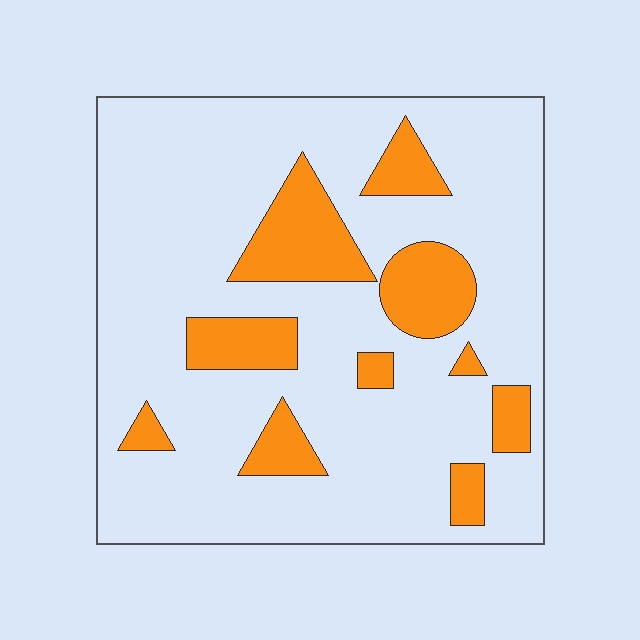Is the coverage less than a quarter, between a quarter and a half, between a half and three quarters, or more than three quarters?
Less than a quarter.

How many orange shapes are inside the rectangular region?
10.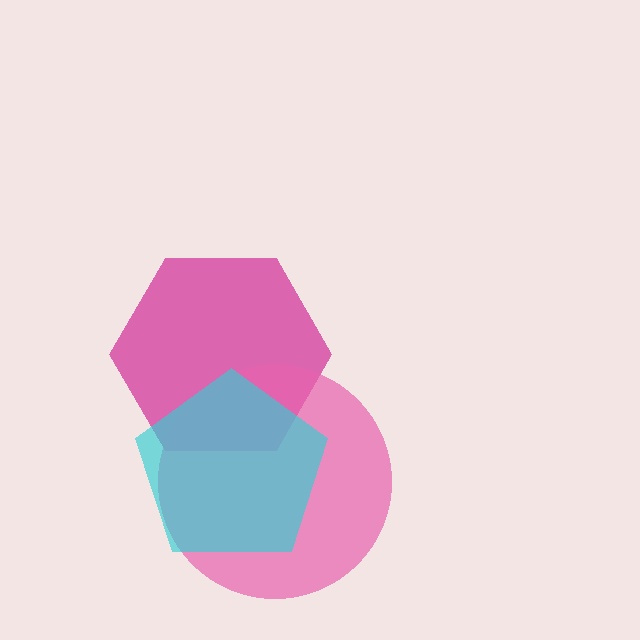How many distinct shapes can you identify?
There are 3 distinct shapes: a magenta hexagon, a pink circle, a cyan pentagon.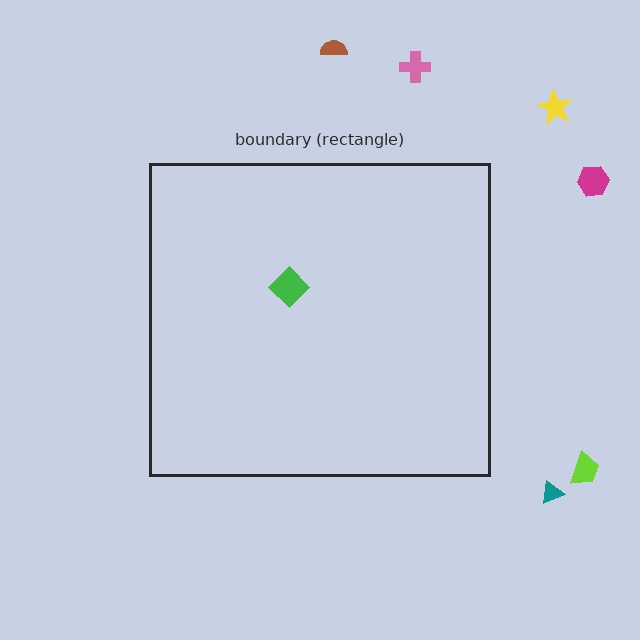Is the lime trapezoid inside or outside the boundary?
Outside.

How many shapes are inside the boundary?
1 inside, 6 outside.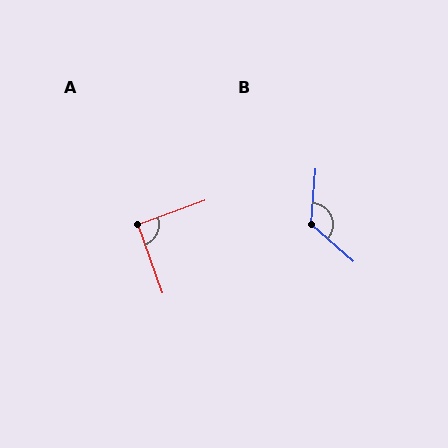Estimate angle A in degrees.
Approximately 90 degrees.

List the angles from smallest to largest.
A (90°), B (127°).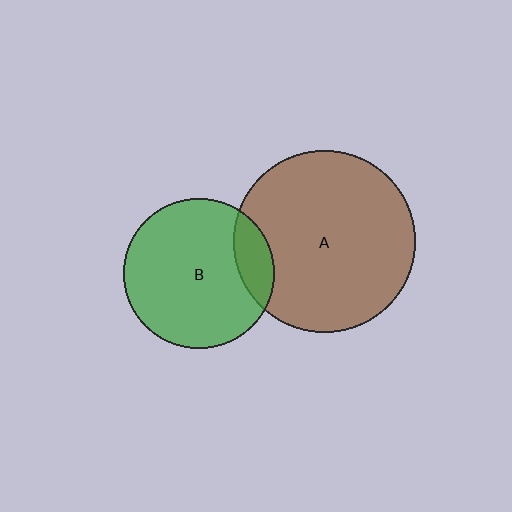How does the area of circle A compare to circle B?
Approximately 1.5 times.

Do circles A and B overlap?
Yes.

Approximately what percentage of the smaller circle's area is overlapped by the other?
Approximately 15%.